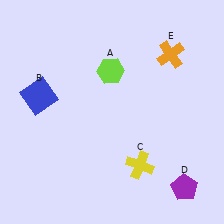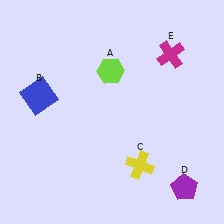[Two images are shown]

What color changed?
The cross (E) changed from orange in Image 1 to magenta in Image 2.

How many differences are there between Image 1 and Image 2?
There is 1 difference between the two images.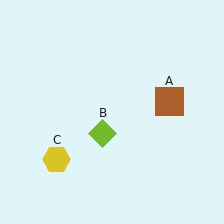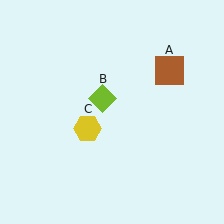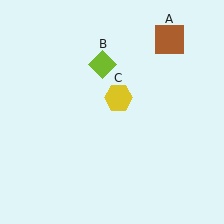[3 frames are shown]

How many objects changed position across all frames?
3 objects changed position: brown square (object A), lime diamond (object B), yellow hexagon (object C).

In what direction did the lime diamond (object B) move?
The lime diamond (object B) moved up.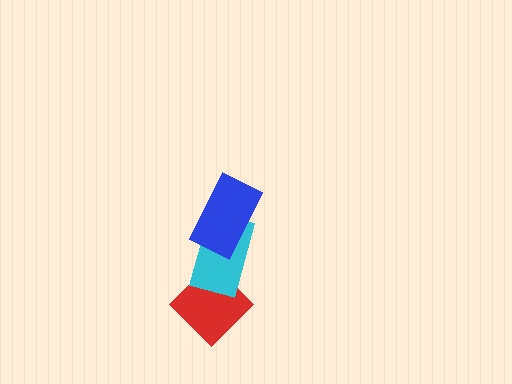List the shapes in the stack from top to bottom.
From top to bottom: the blue rectangle, the cyan rectangle, the red diamond.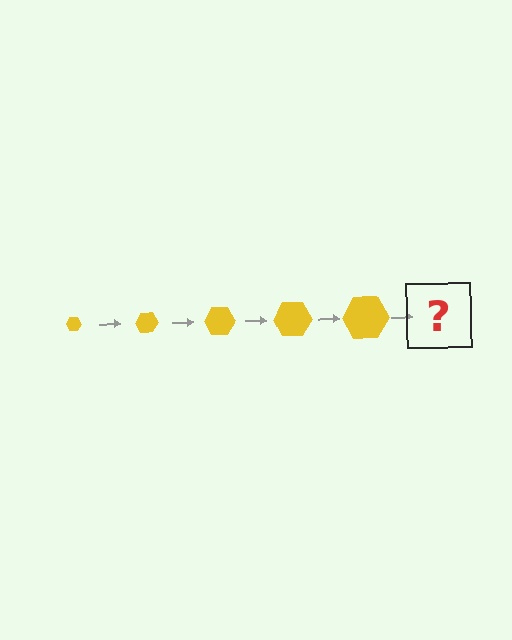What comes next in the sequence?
The next element should be a yellow hexagon, larger than the previous one.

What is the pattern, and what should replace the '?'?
The pattern is that the hexagon gets progressively larger each step. The '?' should be a yellow hexagon, larger than the previous one.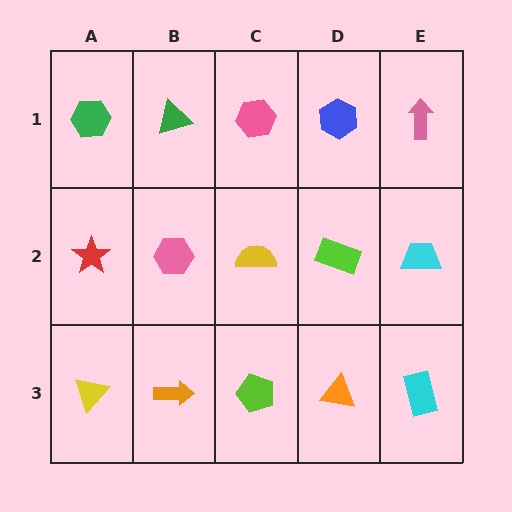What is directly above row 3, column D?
A lime rectangle.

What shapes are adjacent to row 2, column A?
A green hexagon (row 1, column A), a yellow triangle (row 3, column A), a pink hexagon (row 2, column B).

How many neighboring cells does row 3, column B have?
3.